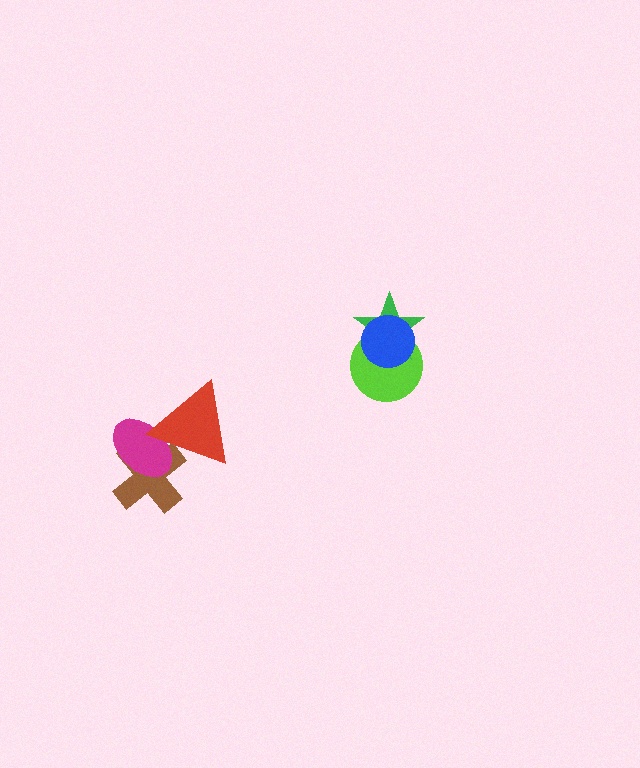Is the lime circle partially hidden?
Yes, it is partially covered by another shape.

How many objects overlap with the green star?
2 objects overlap with the green star.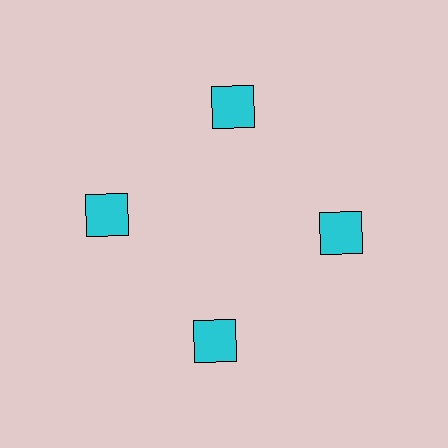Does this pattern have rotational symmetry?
Yes, this pattern has 4-fold rotational symmetry. It looks the same after rotating 90 degrees around the center.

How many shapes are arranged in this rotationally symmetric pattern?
There are 4 shapes, arranged in 4 groups of 1.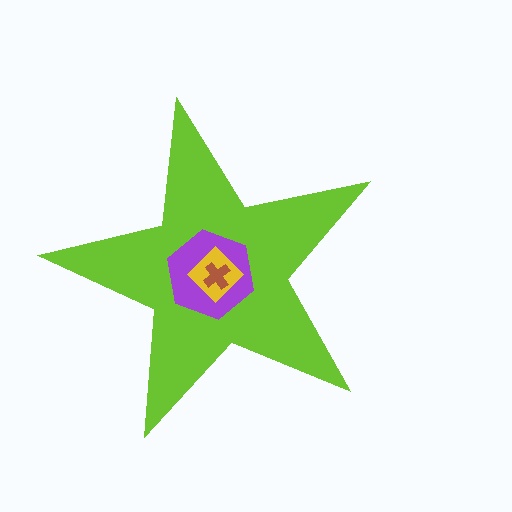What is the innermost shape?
The brown cross.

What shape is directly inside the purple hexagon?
The yellow diamond.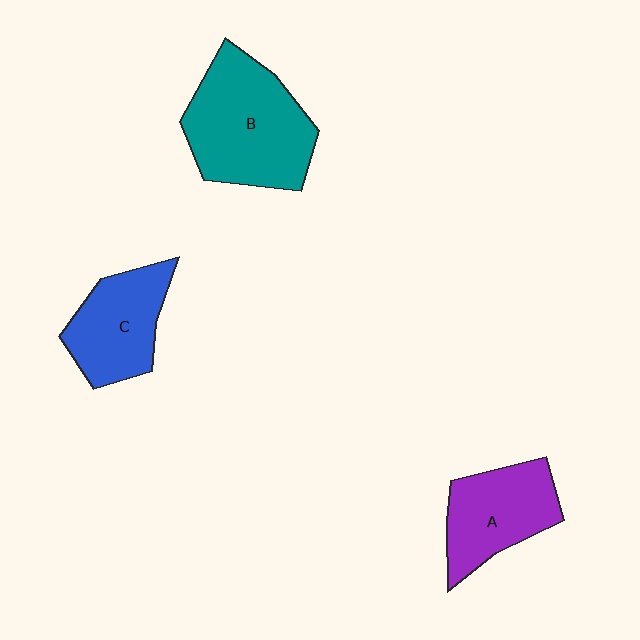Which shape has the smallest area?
Shape C (blue).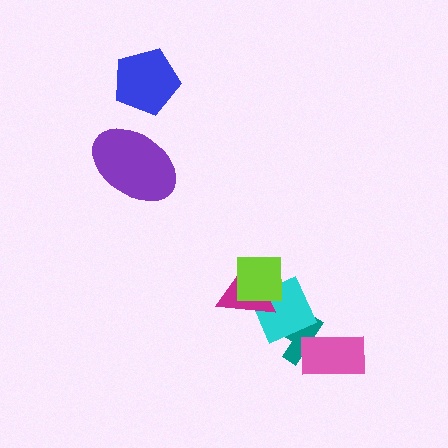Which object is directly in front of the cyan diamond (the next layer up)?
The magenta triangle is directly in front of the cyan diamond.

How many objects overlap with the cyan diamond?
3 objects overlap with the cyan diamond.